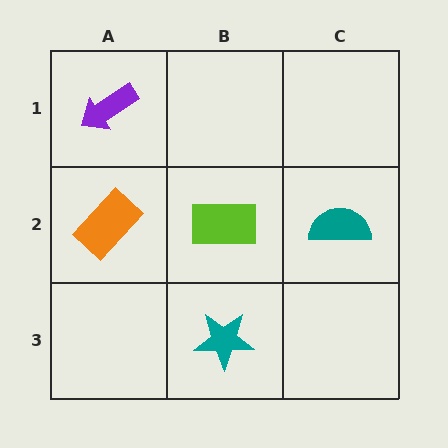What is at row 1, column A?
A purple arrow.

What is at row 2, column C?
A teal semicircle.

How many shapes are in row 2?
3 shapes.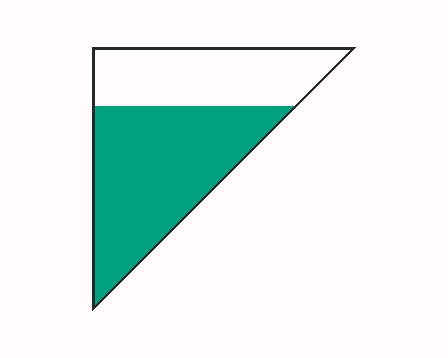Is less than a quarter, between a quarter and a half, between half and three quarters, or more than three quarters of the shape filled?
Between half and three quarters.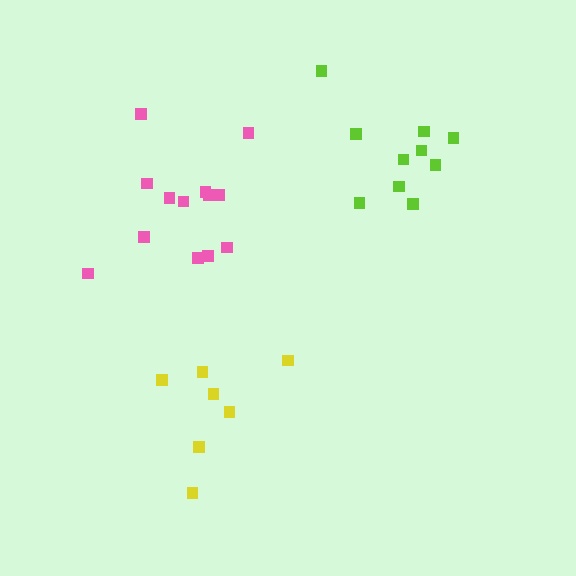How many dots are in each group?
Group 1: 7 dots, Group 2: 10 dots, Group 3: 13 dots (30 total).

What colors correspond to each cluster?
The clusters are colored: yellow, lime, pink.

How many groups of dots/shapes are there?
There are 3 groups.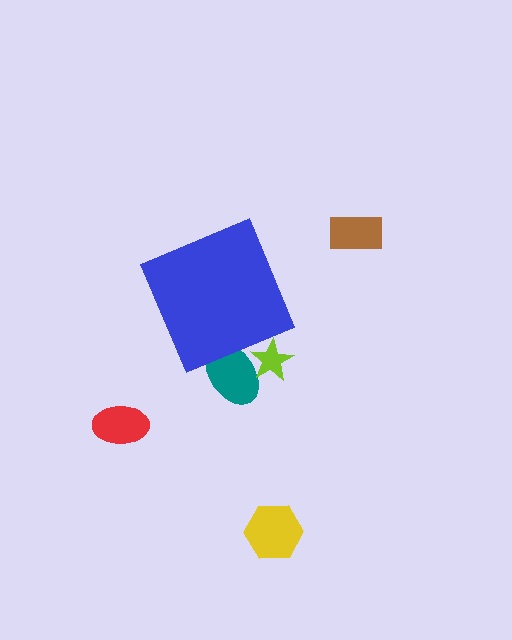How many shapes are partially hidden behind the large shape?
2 shapes are partially hidden.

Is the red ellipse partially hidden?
No, the red ellipse is fully visible.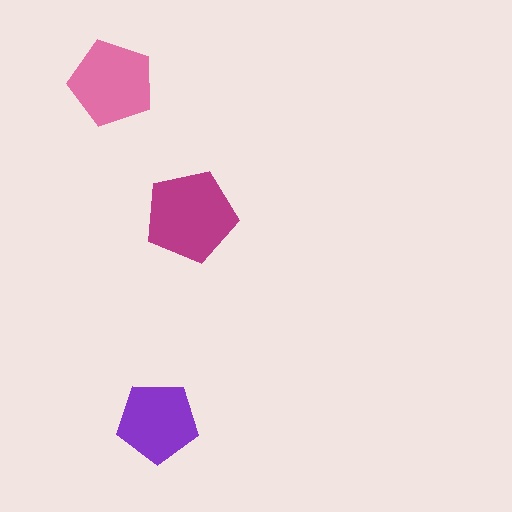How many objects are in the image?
There are 3 objects in the image.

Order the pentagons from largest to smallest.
the magenta one, the pink one, the purple one.